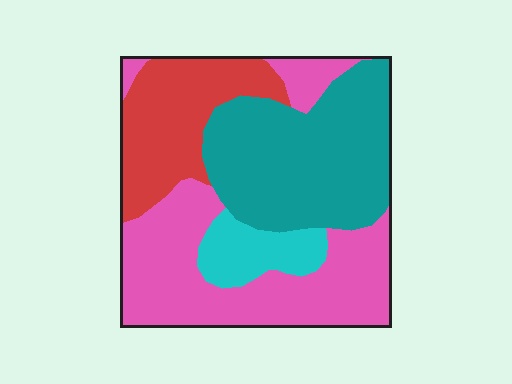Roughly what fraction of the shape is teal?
Teal covers roughly 35% of the shape.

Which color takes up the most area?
Pink, at roughly 40%.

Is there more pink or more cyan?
Pink.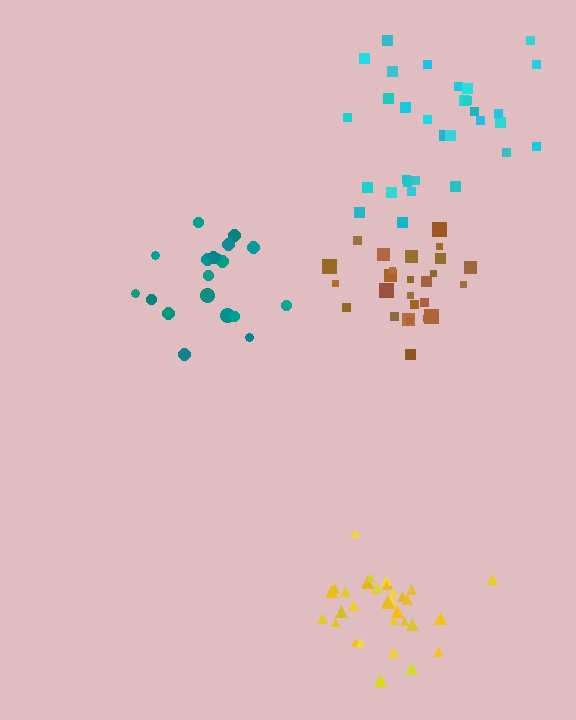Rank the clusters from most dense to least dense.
yellow, brown, teal, cyan.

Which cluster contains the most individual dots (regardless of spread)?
Yellow (34).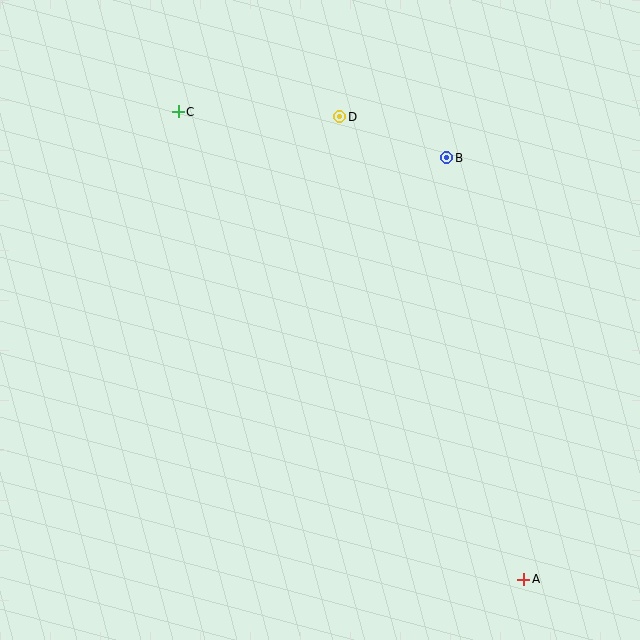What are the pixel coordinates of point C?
Point C is at (178, 112).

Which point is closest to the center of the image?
Point D at (340, 117) is closest to the center.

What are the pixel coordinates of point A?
Point A is at (524, 579).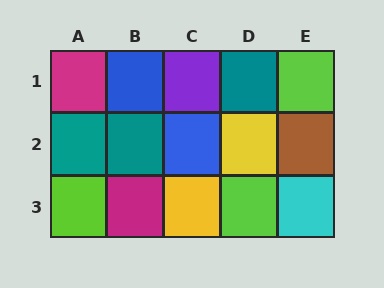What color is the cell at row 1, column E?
Lime.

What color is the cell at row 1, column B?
Blue.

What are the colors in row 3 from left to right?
Lime, magenta, yellow, lime, cyan.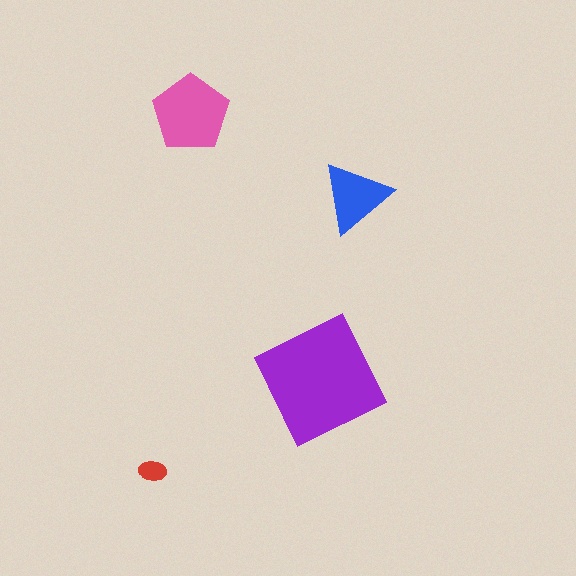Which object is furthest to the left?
The red ellipse is leftmost.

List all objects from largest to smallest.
The purple square, the pink pentagon, the blue triangle, the red ellipse.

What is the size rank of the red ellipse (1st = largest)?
4th.